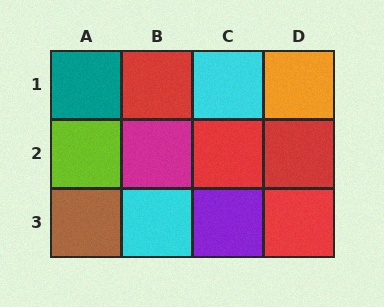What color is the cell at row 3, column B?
Cyan.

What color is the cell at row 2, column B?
Magenta.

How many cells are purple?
1 cell is purple.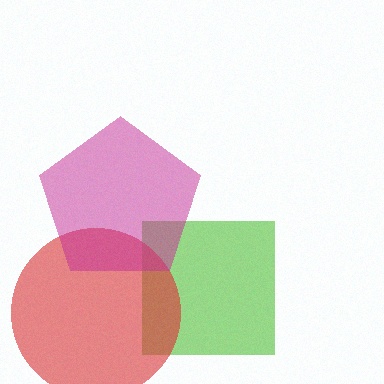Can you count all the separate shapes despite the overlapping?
Yes, there are 3 separate shapes.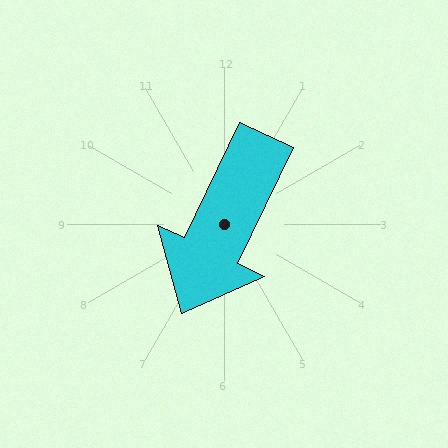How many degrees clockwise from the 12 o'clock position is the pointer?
Approximately 206 degrees.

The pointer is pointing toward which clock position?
Roughly 7 o'clock.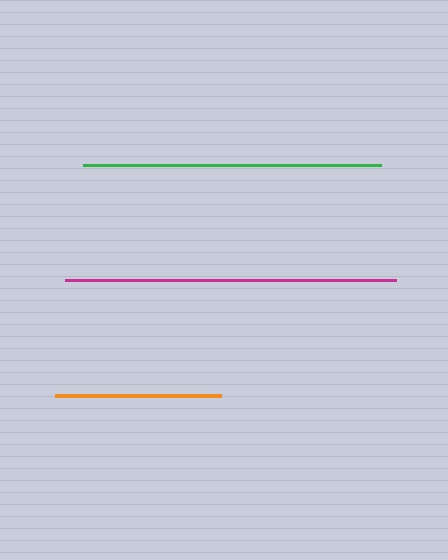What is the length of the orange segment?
The orange segment is approximately 166 pixels long.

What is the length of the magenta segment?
The magenta segment is approximately 331 pixels long.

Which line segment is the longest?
The magenta line is the longest at approximately 331 pixels.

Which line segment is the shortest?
The orange line is the shortest at approximately 166 pixels.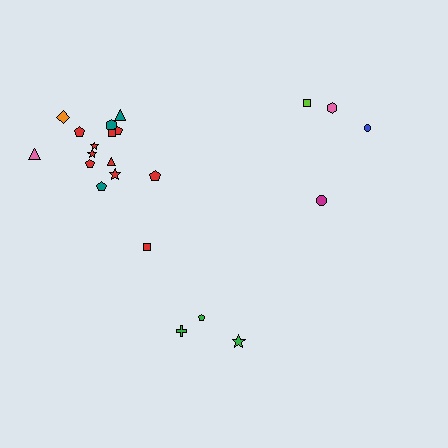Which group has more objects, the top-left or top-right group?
The top-left group.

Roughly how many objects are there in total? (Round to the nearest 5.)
Roughly 20 objects in total.